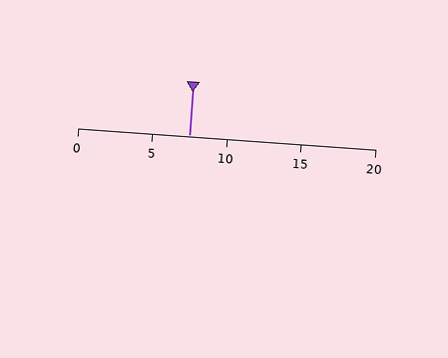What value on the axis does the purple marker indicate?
The marker indicates approximately 7.5.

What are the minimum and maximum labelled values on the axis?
The axis runs from 0 to 20.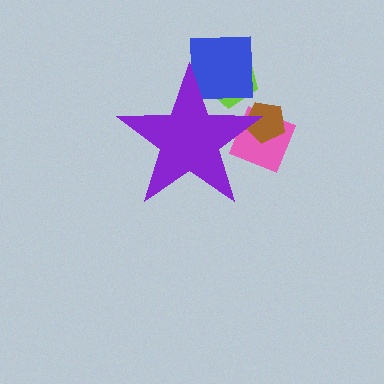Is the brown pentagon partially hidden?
Yes, the brown pentagon is partially hidden behind the purple star.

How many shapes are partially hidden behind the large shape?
4 shapes are partially hidden.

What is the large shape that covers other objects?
A purple star.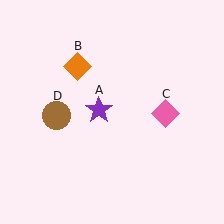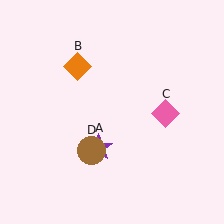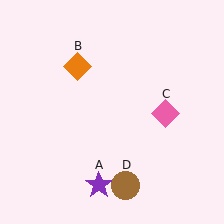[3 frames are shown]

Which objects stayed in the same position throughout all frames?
Orange diamond (object B) and pink diamond (object C) remained stationary.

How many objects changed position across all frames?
2 objects changed position: purple star (object A), brown circle (object D).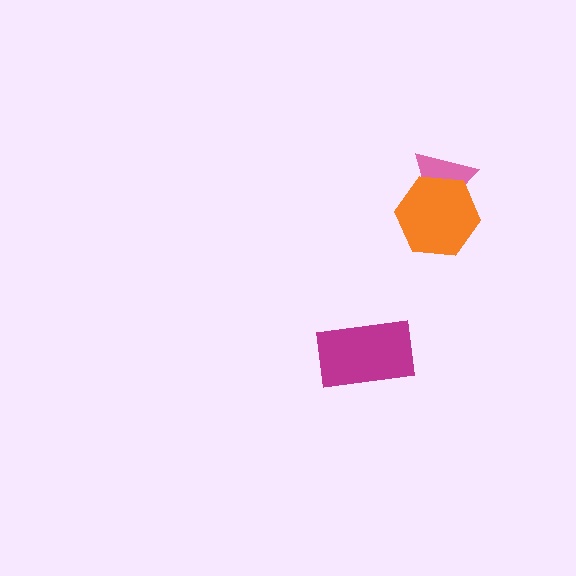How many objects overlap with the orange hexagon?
1 object overlaps with the orange hexagon.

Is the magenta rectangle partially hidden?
No, no other shape covers it.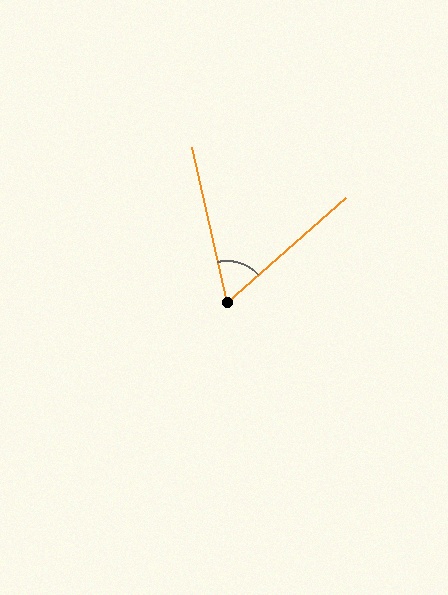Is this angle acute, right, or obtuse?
It is acute.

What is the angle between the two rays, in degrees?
Approximately 61 degrees.